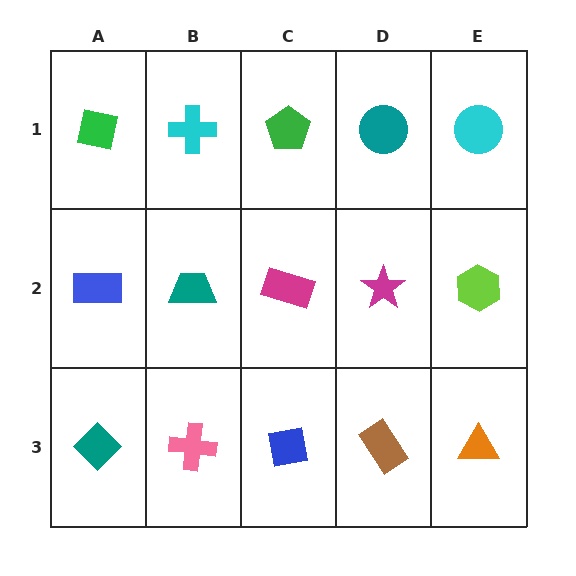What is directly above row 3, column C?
A magenta rectangle.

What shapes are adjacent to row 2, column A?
A green square (row 1, column A), a teal diamond (row 3, column A), a teal trapezoid (row 2, column B).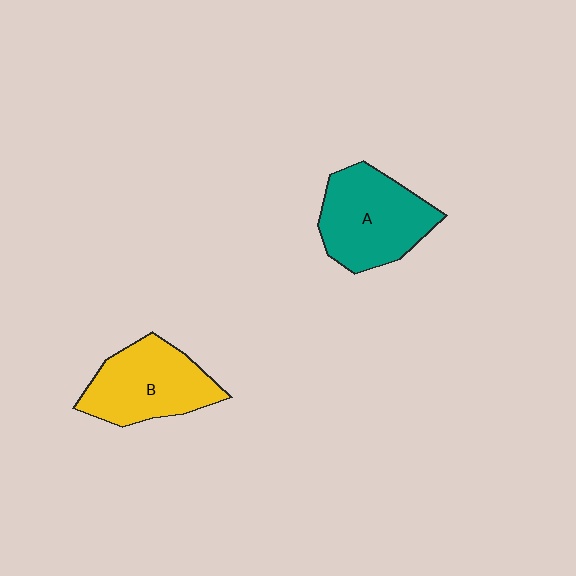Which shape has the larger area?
Shape A (teal).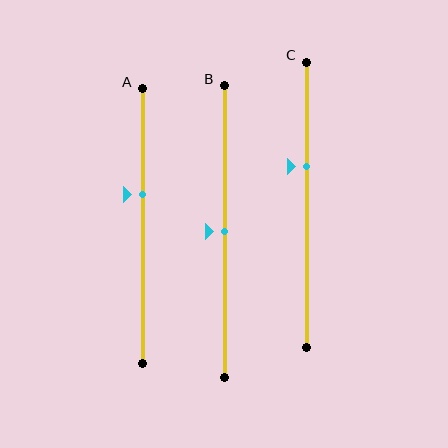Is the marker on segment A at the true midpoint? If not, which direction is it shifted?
No, the marker on segment A is shifted upward by about 12% of the segment length.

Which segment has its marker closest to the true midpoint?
Segment B has its marker closest to the true midpoint.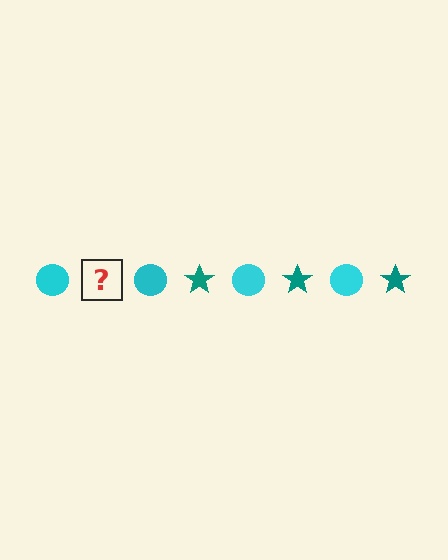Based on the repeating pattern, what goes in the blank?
The blank should be a teal star.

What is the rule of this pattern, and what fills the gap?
The rule is that the pattern alternates between cyan circle and teal star. The gap should be filled with a teal star.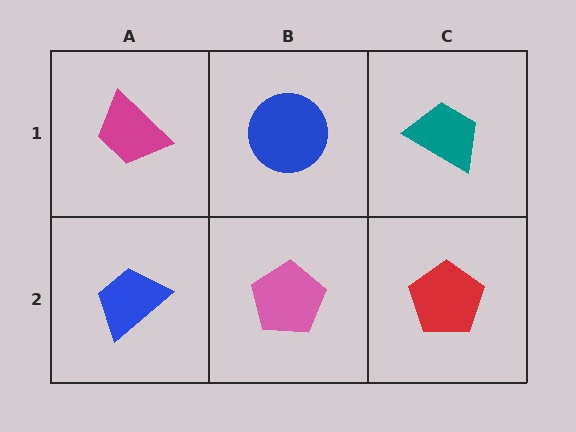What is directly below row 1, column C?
A red pentagon.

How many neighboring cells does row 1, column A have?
2.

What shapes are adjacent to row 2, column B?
A blue circle (row 1, column B), a blue trapezoid (row 2, column A), a red pentagon (row 2, column C).